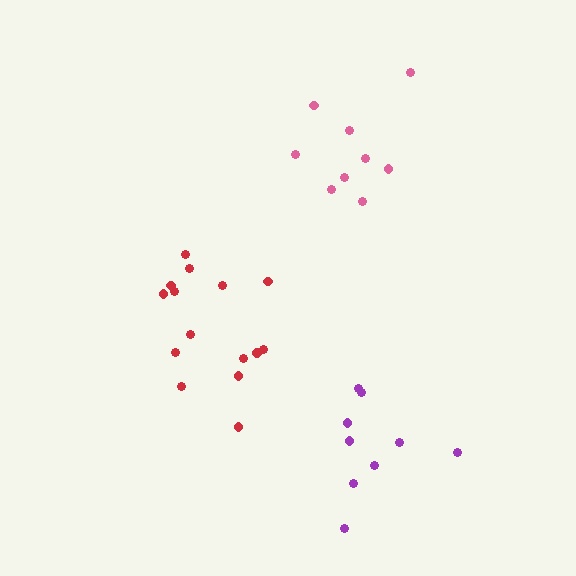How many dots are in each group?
Group 1: 9 dots, Group 2: 15 dots, Group 3: 9 dots (33 total).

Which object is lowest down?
The purple cluster is bottommost.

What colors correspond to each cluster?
The clusters are colored: purple, red, pink.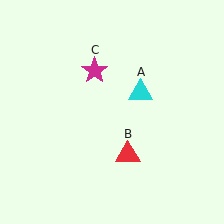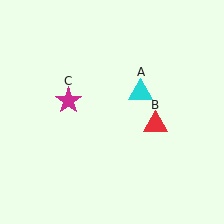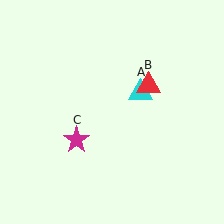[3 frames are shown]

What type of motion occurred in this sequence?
The red triangle (object B), magenta star (object C) rotated counterclockwise around the center of the scene.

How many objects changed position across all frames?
2 objects changed position: red triangle (object B), magenta star (object C).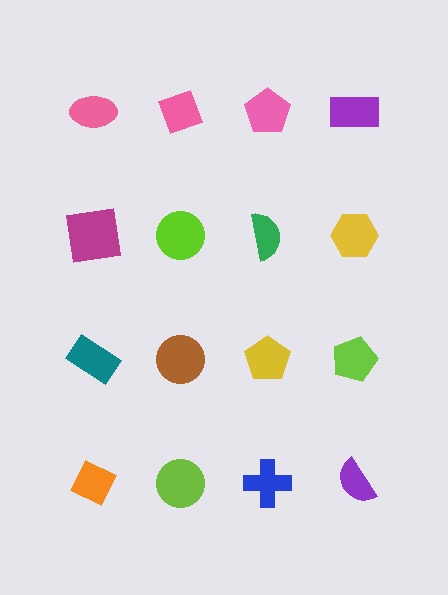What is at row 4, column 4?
A purple semicircle.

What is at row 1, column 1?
A pink ellipse.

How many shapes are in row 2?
4 shapes.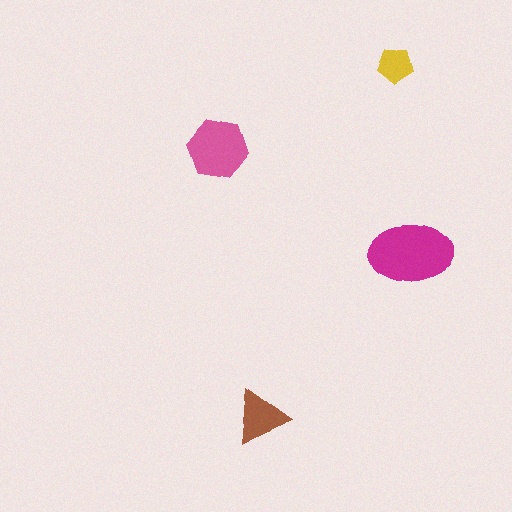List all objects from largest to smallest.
The magenta ellipse, the pink hexagon, the brown triangle, the yellow pentagon.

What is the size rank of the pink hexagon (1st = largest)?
2nd.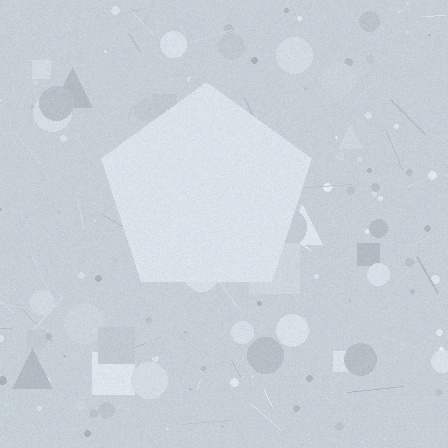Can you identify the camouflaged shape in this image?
The camouflaged shape is a pentagon.